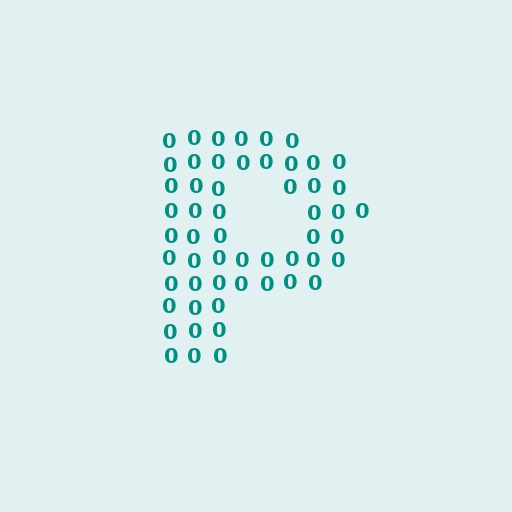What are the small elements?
The small elements are digit 0's.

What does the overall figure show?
The overall figure shows the letter P.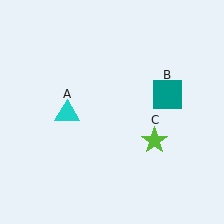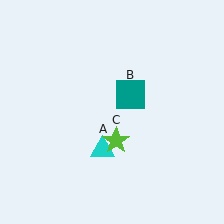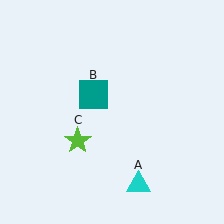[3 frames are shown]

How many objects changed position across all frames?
3 objects changed position: cyan triangle (object A), teal square (object B), lime star (object C).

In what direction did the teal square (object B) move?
The teal square (object B) moved left.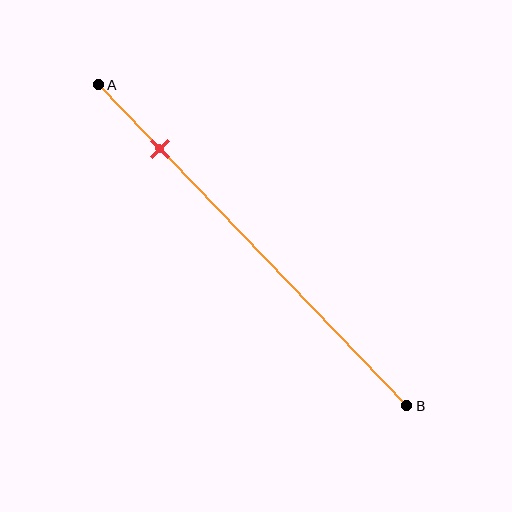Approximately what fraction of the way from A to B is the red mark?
The red mark is approximately 20% of the way from A to B.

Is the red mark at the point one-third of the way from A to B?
No, the mark is at about 20% from A, not at the 33% one-third point.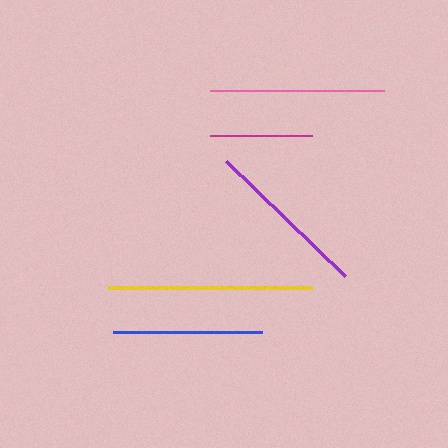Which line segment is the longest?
The yellow line is the longest at approximately 204 pixels.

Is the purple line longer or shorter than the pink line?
The pink line is longer than the purple line.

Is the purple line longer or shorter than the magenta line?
The purple line is longer than the magenta line.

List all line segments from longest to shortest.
From longest to shortest: yellow, pink, purple, blue, magenta.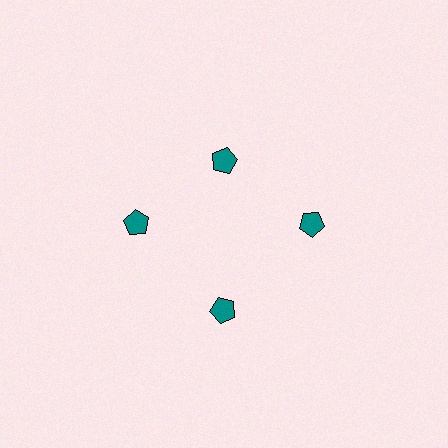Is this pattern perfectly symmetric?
No. The 4 teal pentagons are arranged in a ring, but one element near the 12 o'clock position is pulled inward toward the center, breaking the 4-fold rotational symmetry.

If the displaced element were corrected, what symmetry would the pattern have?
It would have 4-fold rotational symmetry — the pattern would map onto itself every 90 degrees.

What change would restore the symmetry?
The symmetry would be restored by moving it outward, back onto the ring so that all 4 pentagons sit at equal angles and equal distance from the center.